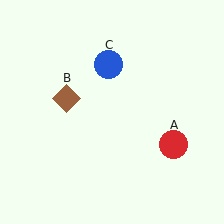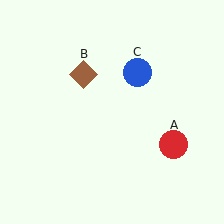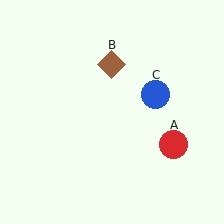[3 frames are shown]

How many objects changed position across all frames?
2 objects changed position: brown diamond (object B), blue circle (object C).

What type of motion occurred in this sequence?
The brown diamond (object B), blue circle (object C) rotated clockwise around the center of the scene.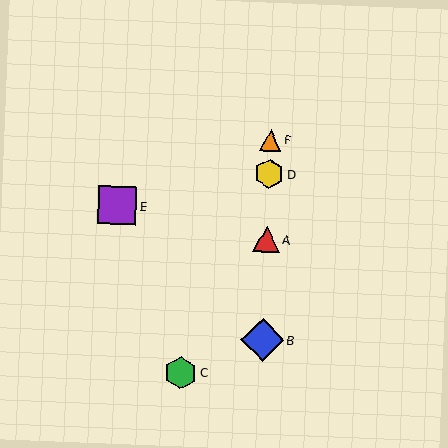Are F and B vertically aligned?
Yes, both are at x≈270.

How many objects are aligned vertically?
4 objects (A, B, D, F) are aligned vertically.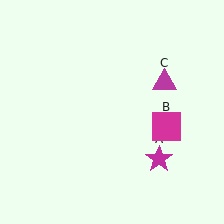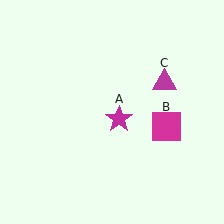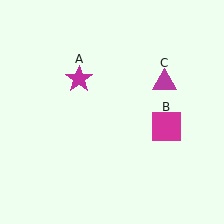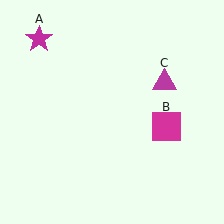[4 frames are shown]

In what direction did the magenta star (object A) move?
The magenta star (object A) moved up and to the left.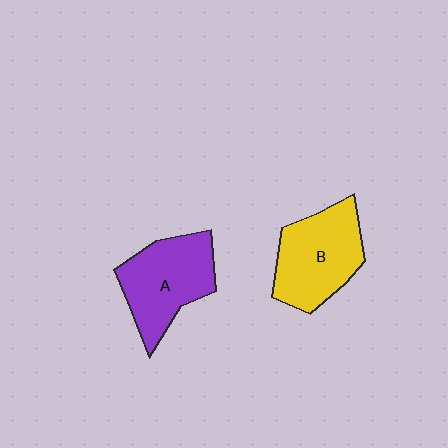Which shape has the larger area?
Shape B (yellow).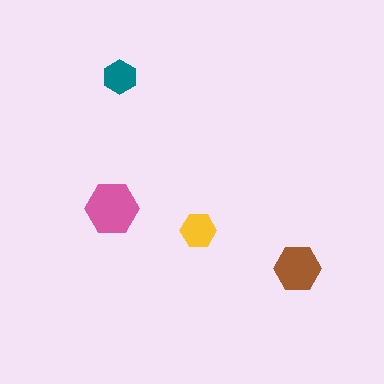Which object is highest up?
The teal hexagon is topmost.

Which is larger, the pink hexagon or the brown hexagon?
The pink one.